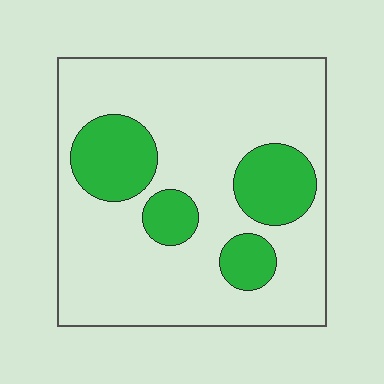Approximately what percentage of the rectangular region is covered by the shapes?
Approximately 25%.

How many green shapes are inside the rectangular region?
4.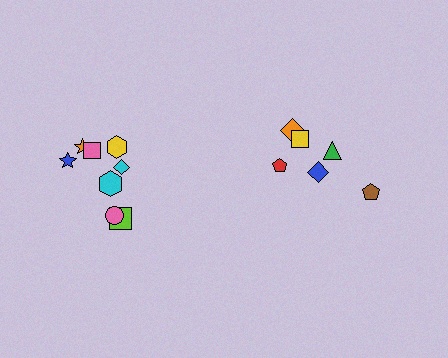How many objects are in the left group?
There are 8 objects.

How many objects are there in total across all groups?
There are 14 objects.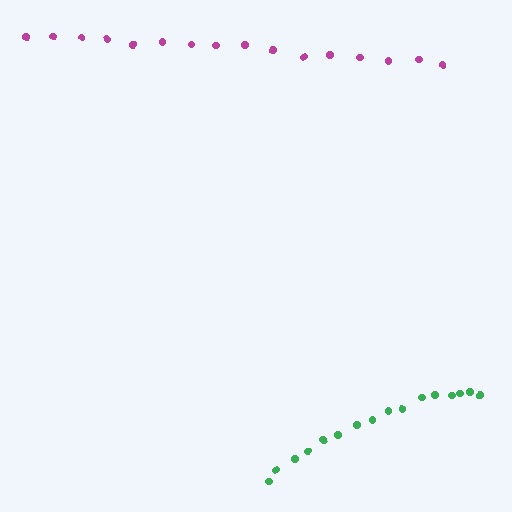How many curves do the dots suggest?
There are 2 distinct paths.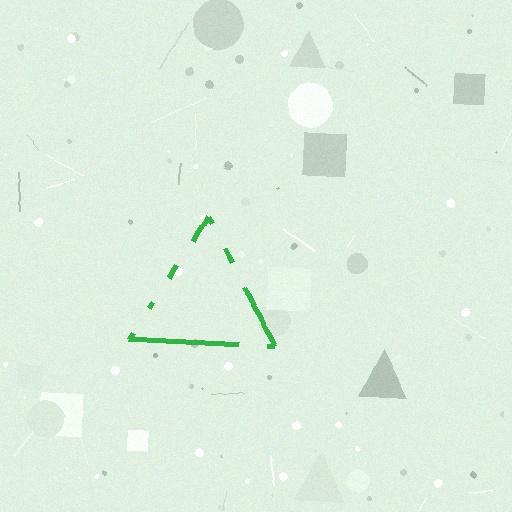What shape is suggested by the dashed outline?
The dashed outline suggests a triangle.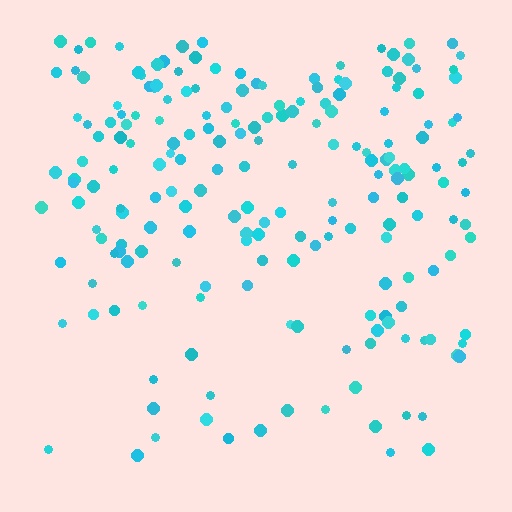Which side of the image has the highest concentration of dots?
The top.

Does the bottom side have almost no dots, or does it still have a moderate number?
Still a moderate number, just noticeably fewer than the top.